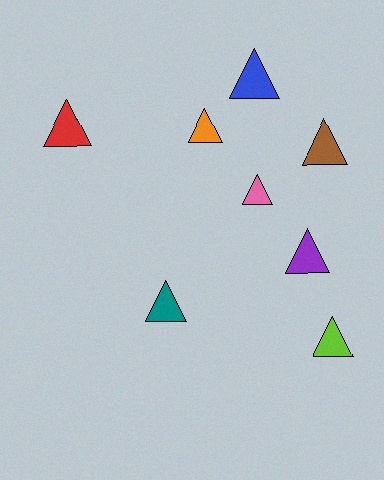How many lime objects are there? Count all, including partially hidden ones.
There is 1 lime object.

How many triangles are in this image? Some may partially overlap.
There are 8 triangles.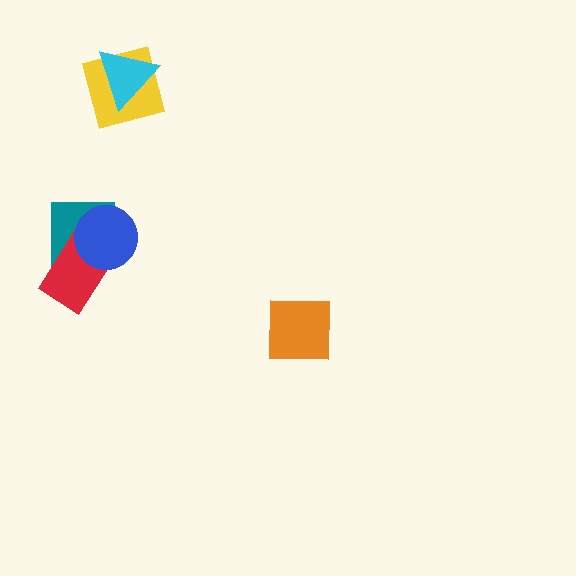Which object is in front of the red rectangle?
The blue circle is in front of the red rectangle.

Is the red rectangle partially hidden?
Yes, it is partially covered by another shape.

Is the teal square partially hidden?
Yes, it is partially covered by another shape.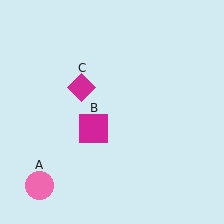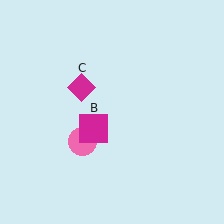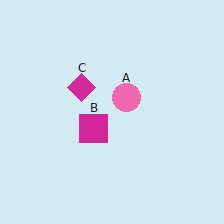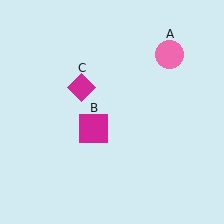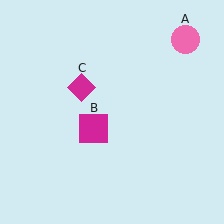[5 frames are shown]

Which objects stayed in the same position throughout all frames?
Magenta square (object B) and magenta diamond (object C) remained stationary.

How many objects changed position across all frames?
1 object changed position: pink circle (object A).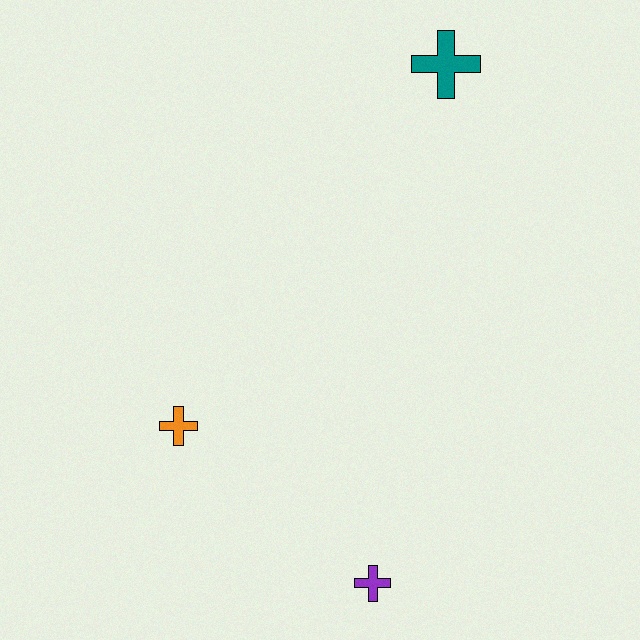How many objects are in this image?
There are 3 objects.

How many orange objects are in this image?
There is 1 orange object.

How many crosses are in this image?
There are 3 crosses.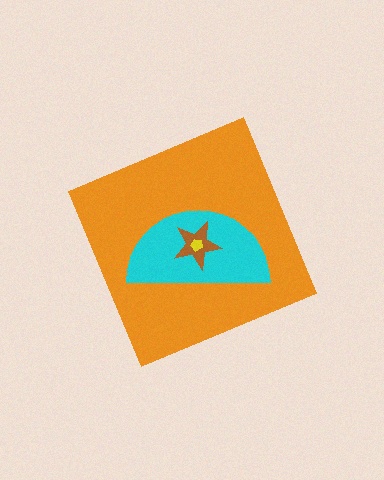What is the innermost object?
The yellow pentagon.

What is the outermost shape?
The orange diamond.